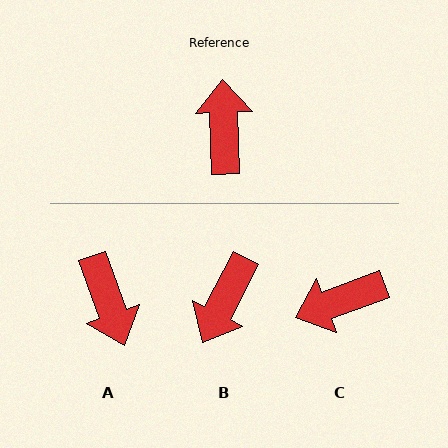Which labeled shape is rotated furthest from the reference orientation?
A, about 162 degrees away.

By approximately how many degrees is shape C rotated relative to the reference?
Approximately 109 degrees counter-clockwise.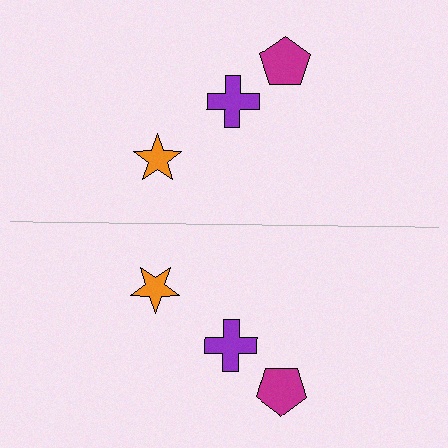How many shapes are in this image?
There are 6 shapes in this image.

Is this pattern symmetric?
Yes, this pattern has bilateral (reflection) symmetry.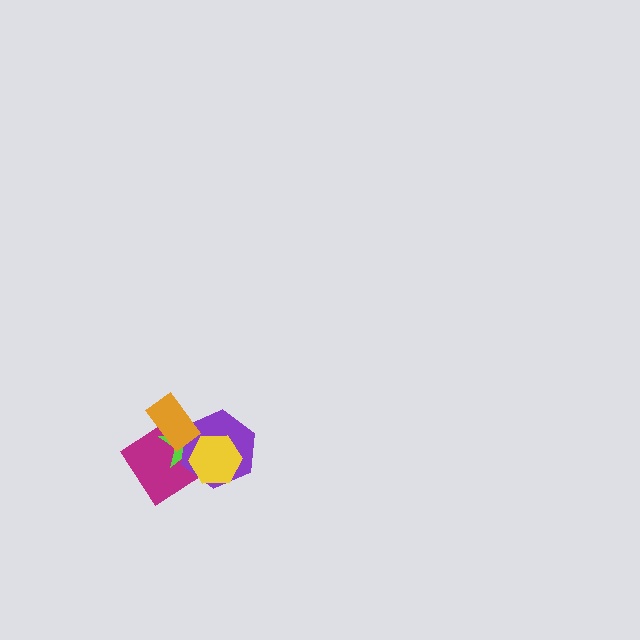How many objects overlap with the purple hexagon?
4 objects overlap with the purple hexagon.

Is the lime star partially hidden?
Yes, it is partially covered by another shape.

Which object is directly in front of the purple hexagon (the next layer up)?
The orange rectangle is directly in front of the purple hexagon.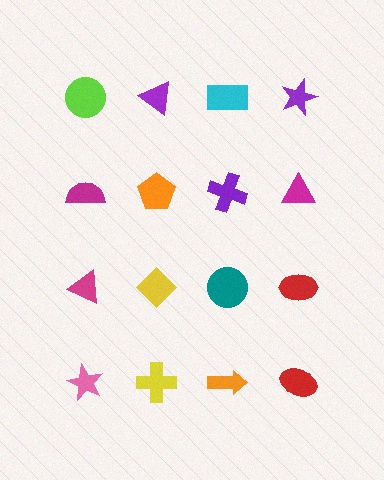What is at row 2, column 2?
An orange pentagon.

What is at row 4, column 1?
A pink star.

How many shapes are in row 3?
4 shapes.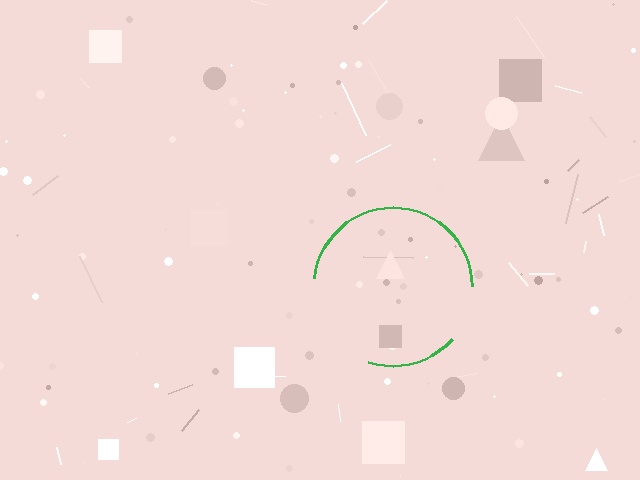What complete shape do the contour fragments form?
The contour fragments form a circle.